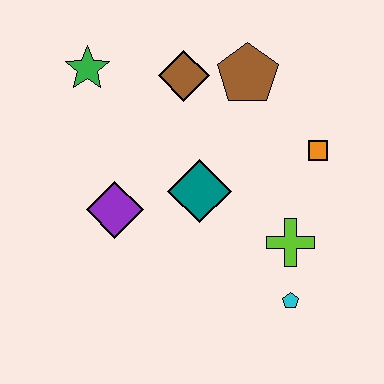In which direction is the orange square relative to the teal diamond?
The orange square is to the right of the teal diamond.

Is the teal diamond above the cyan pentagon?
Yes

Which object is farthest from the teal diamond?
The green star is farthest from the teal diamond.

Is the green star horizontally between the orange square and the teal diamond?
No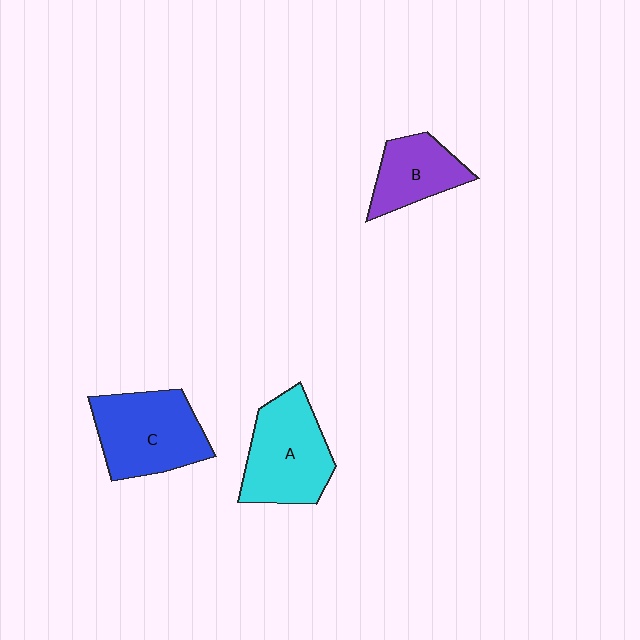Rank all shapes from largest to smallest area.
From largest to smallest: C (blue), A (cyan), B (purple).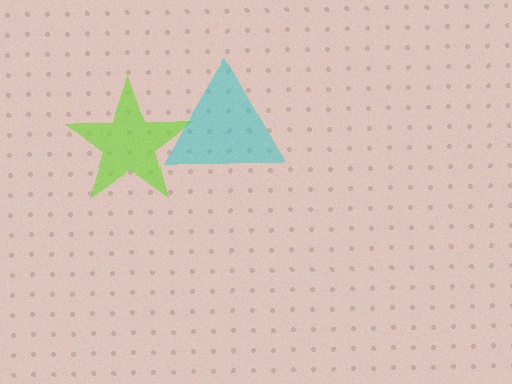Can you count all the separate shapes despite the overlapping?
Yes, there are 2 separate shapes.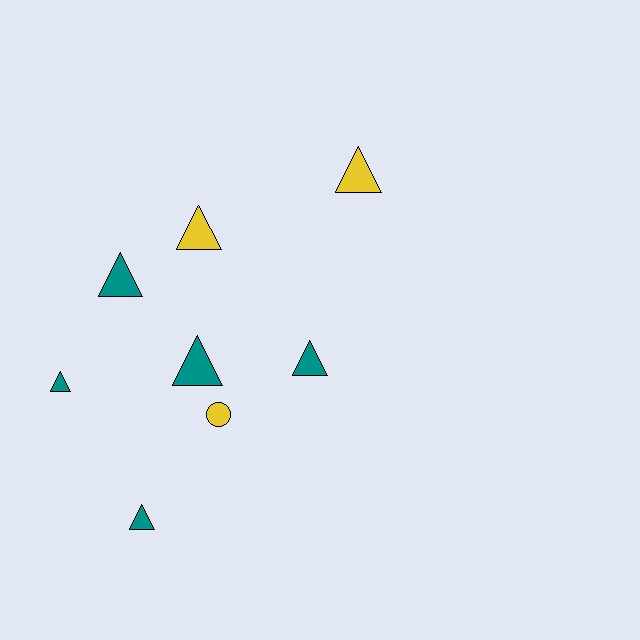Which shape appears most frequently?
Triangle, with 7 objects.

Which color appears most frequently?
Teal, with 5 objects.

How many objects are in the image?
There are 8 objects.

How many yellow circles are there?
There is 1 yellow circle.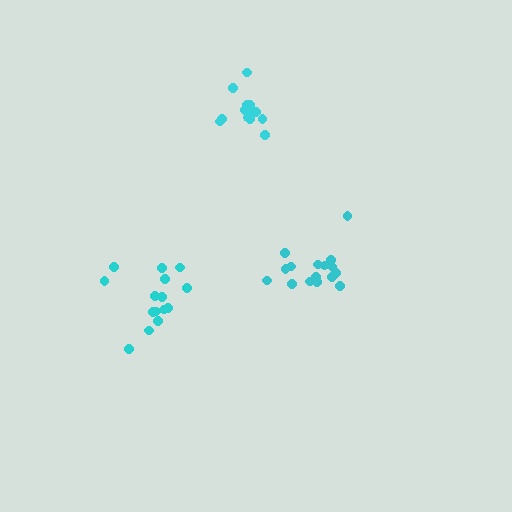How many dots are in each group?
Group 1: 16 dots, Group 2: 15 dots, Group 3: 13 dots (44 total).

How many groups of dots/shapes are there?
There are 3 groups.